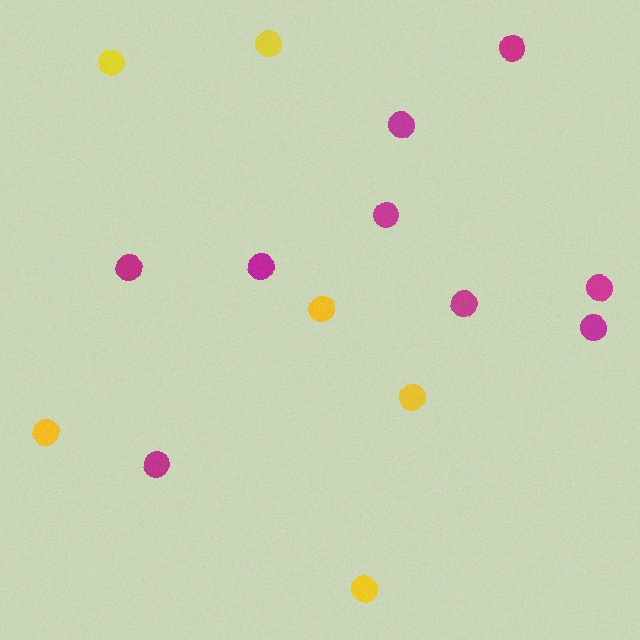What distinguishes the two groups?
There are 2 groups: one group of yellow circles (6) and one group of magenta circles (9).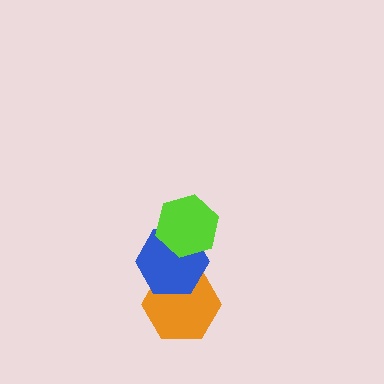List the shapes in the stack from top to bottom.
From top to bottom: the lime hexagon, the blue hexagon, the orange hexagon.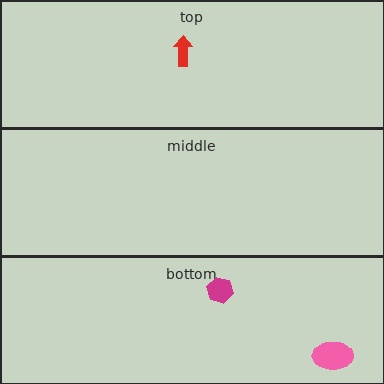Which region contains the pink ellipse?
The bottom region.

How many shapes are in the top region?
1.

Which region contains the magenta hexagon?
The bottom region.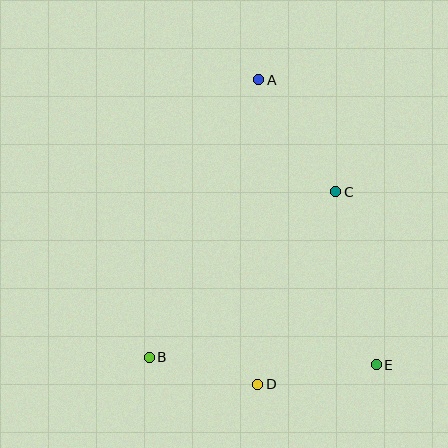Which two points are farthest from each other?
Points A and E are farthest from each other.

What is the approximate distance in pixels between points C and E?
The distance between C and E is approximately 178 pixels.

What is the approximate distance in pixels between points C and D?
The distance between C and D is approximately 208 pixels.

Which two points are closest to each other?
Points B and D are closest to each other.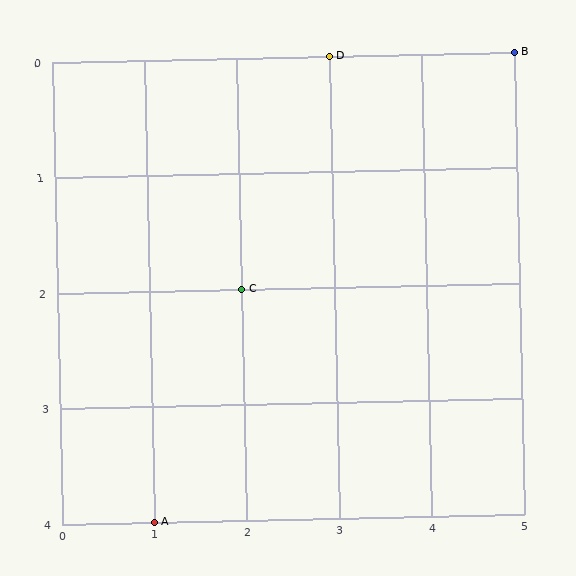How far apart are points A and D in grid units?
Points A and D are 2 columns and 4 rows apart (about 4.5 grid units diagonally).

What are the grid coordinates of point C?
Point C is at grid coordinates (2, 2).